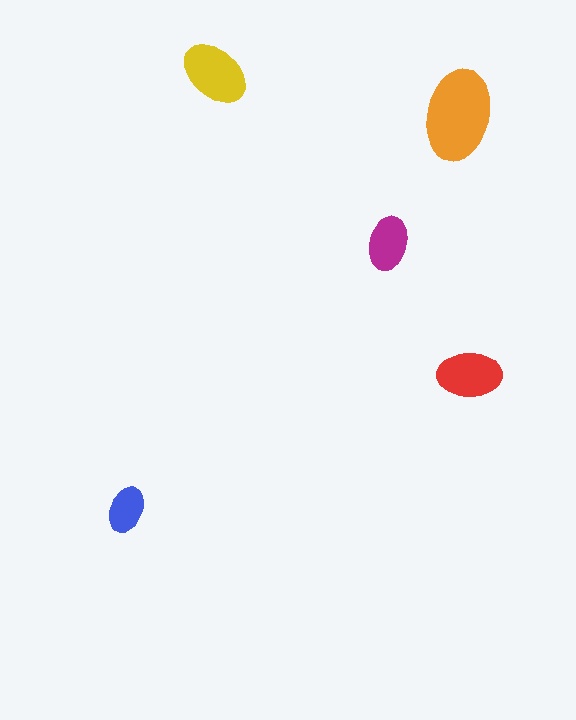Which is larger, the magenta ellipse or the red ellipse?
The red one.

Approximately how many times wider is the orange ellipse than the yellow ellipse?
About 1.5 times wider.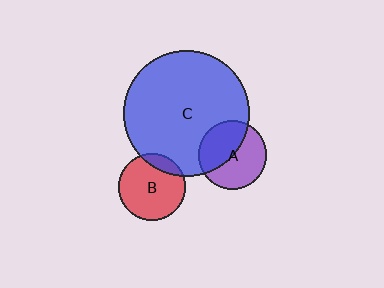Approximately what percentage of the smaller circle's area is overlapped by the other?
Approximately 15%.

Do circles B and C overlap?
Yes.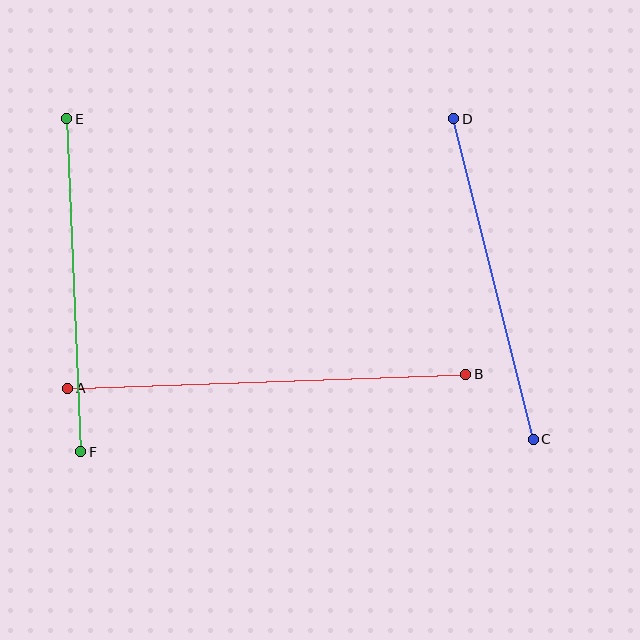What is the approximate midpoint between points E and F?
The midpoint is at approximately (74, 285) pixels.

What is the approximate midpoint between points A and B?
The midpoint is at approximately (267, 381) pixels.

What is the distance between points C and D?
The distance is approximately 331 pixels.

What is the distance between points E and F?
The distance is approximately 333 pixels.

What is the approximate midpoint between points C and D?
The midpoint is at approximately (493, 279) pixels.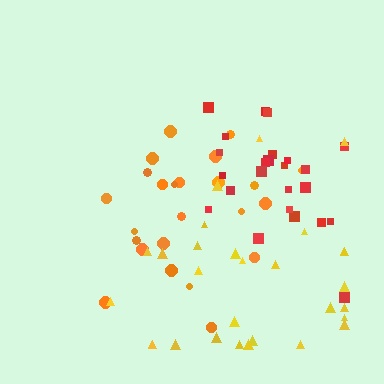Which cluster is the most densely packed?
Red.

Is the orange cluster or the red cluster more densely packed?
Red.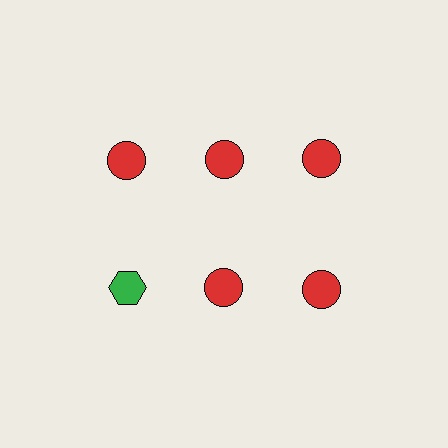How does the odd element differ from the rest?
It differs in both color (green instead of red) and shape (hexagon instead of circle).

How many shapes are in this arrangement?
There are 6 shapes arranged in a grid pattern.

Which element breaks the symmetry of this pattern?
The green hexagon in the second row, leftmost column breaks the symmetry. All other shapes are red circles.